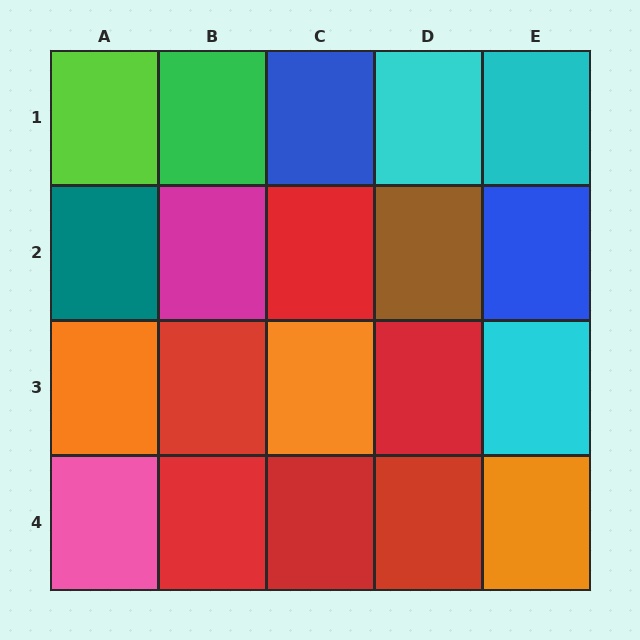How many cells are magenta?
1 cell is magenta.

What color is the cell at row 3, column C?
Orange.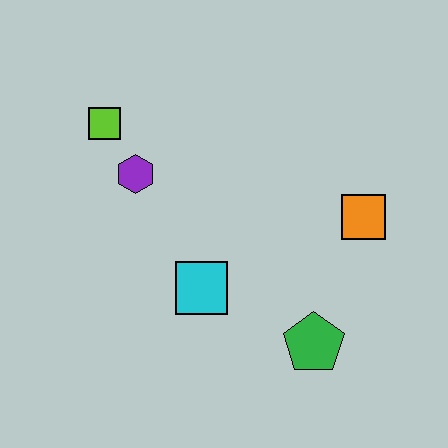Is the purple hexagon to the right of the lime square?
Yes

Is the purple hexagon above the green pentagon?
Yes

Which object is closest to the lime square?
The purple hexagon is closest to the lime square.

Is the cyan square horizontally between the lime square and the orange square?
Yes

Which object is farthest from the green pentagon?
The lime square is farthest from the green pentagon.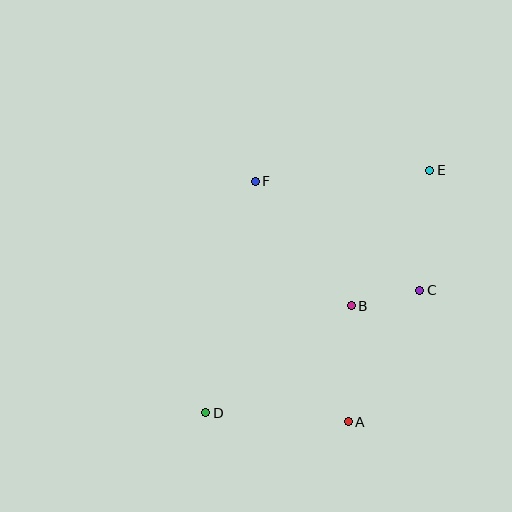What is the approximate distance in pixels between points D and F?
The distance between D and F is approximately 237 pixels.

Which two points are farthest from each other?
Points D and E are farthest from each other.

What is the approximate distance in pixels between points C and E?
The distance between C and E is approximately 121 pixels.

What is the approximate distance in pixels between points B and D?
The distance between B and D is approximately 180 pixels.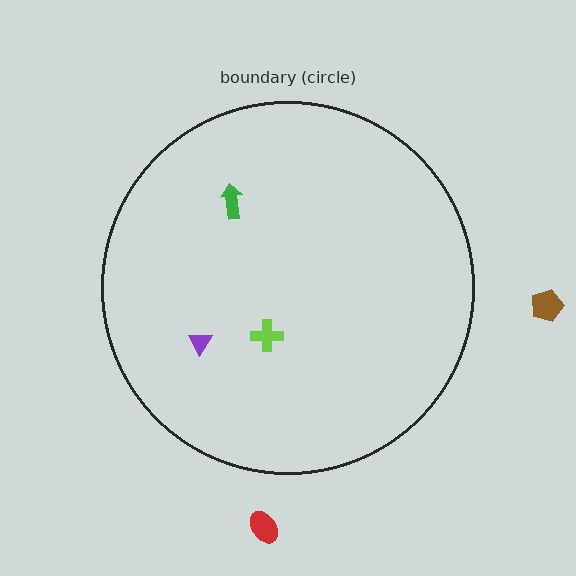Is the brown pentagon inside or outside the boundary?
Outside.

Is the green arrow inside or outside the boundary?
Inside.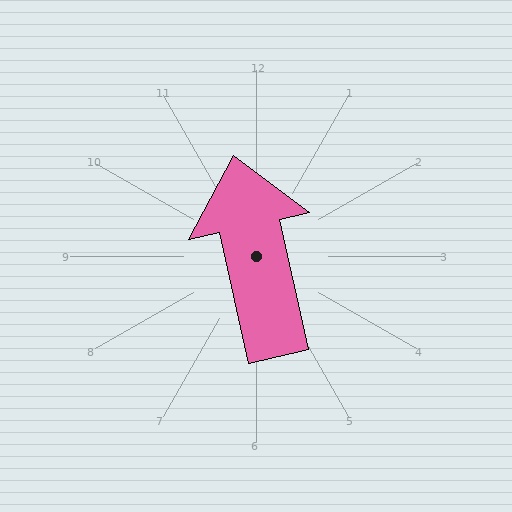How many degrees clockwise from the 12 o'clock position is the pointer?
Approximately 347 degrees.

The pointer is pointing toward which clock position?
Roughly 12 o'clock.